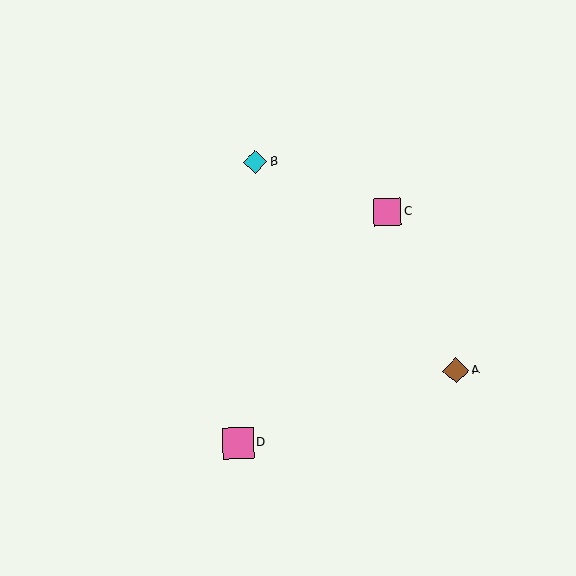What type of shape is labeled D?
Shape D is a pink square.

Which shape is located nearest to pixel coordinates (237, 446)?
The pink square (labeled D) at (238, 443) is nearest to that location.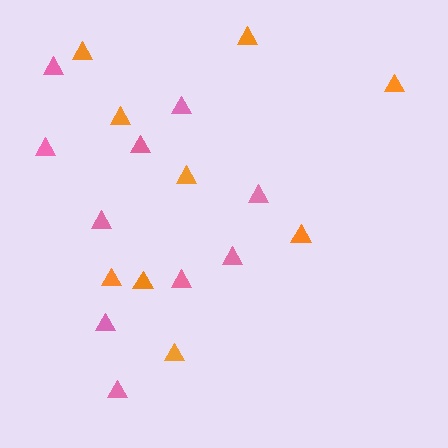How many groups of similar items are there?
There are 2 groups: one group of pink triangles (10) and one group of orange triangles (9).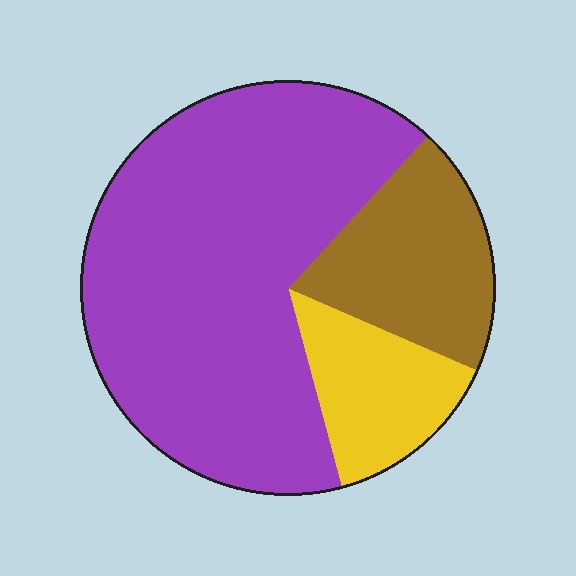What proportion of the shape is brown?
Brown takes up about one fifth (1/5) of the shape.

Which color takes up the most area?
Purple, at roughly 65%.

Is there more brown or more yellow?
Brown.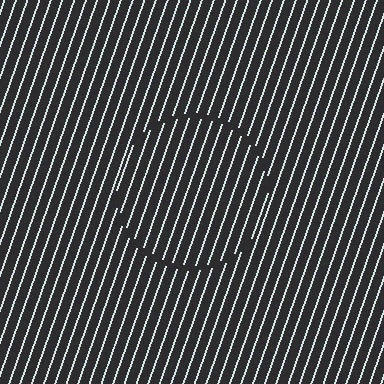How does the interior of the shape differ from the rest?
The interior of the shape contains the same grating, shifted by half a period — the contour is defined by the phase discontinuity where line-ends from the inner and outer gratings abut.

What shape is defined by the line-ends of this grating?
An illusory circle. The interior of the shape contains the same grating, shifted by half a period — the contour is defined by the phase discontinuity where line-ends from the inner and outer gratings abut.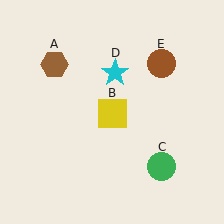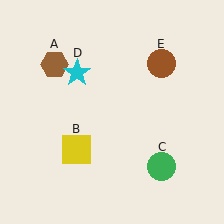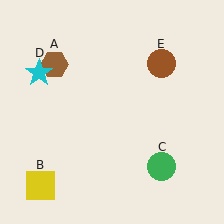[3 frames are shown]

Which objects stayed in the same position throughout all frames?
Brown hexagon (object A) and green circle (object C) and brown circle (object E) remained stationary.